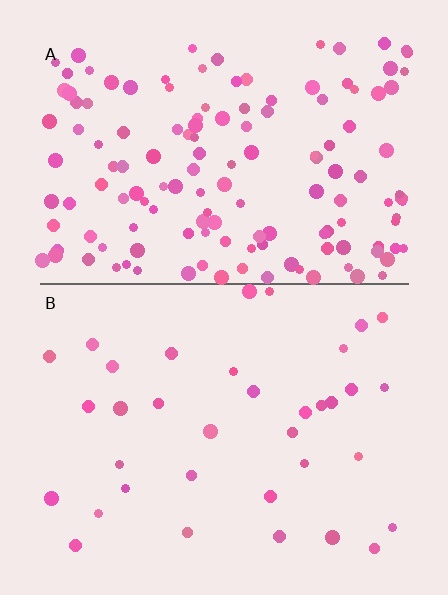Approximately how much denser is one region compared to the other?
Approximately 4.0× — region A over region B.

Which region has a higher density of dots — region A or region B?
A (the top).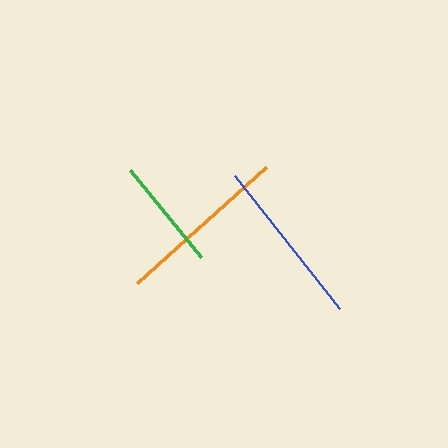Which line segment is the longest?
The orange line is the longest at approximately 174 pixels.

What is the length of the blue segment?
The blue segment is approximately 169 pixels long.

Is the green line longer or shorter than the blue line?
The blue line is longer than the green line.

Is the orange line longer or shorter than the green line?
The orange line is longer than the green line.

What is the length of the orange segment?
The orange segment is approximately 174 pixels long.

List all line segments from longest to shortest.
From longest to shortest: orange, blue, green.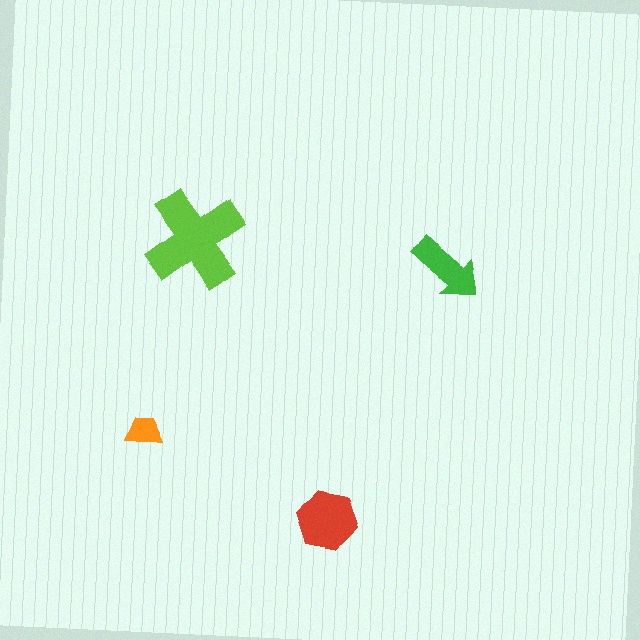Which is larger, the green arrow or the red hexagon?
The red hexagon.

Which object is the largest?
The lime cross.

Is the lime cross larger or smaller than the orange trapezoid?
Larger.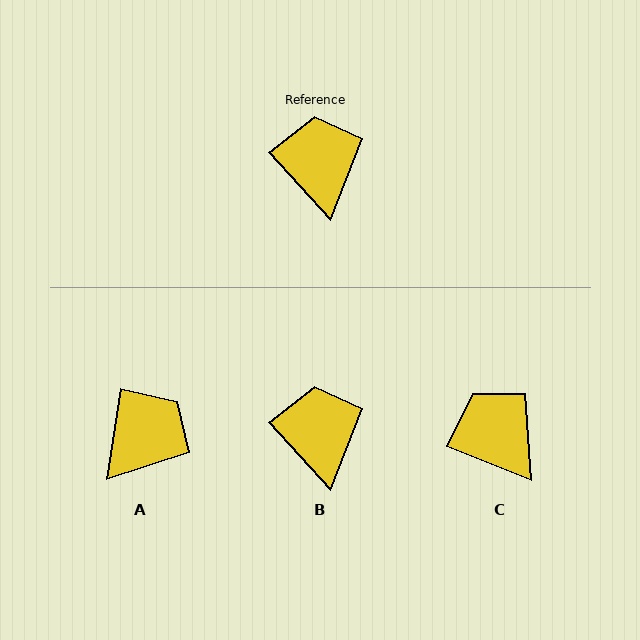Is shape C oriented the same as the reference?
No, it is off by about 26 degrees.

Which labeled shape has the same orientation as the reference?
B.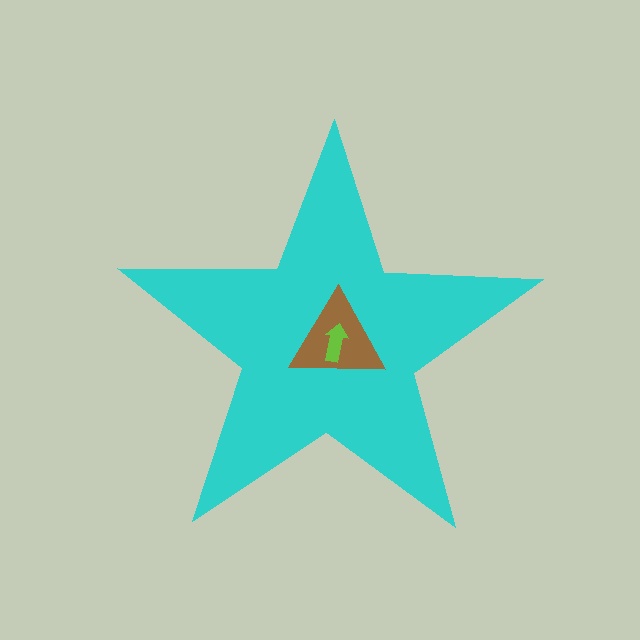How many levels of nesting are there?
3.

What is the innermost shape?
The lime arrow.